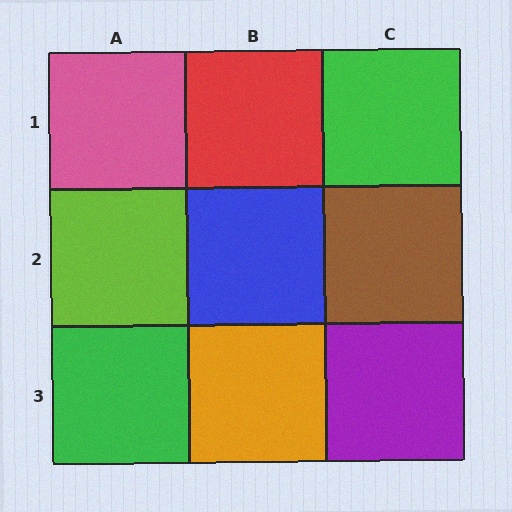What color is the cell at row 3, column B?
Orange.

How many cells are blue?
1 cell is blue.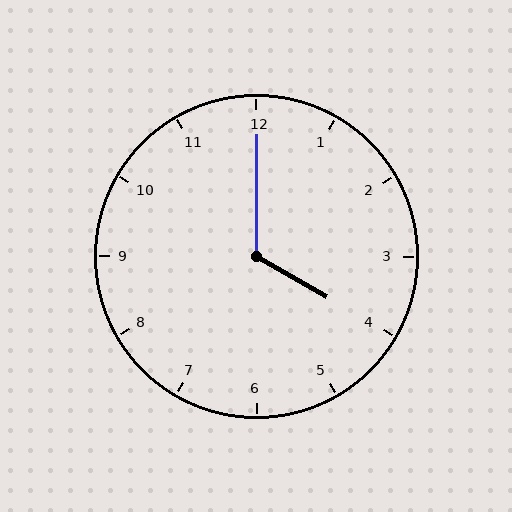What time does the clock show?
4:00.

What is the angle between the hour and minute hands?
Approximately 120 degrees.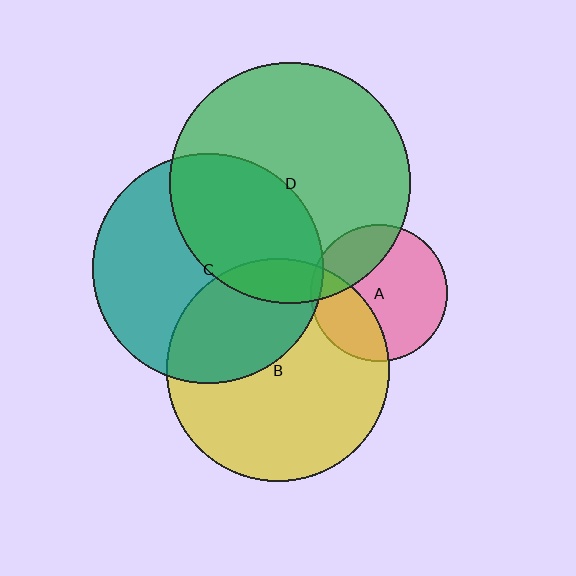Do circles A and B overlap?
Yes.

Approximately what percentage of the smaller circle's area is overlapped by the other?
Approximately 30%.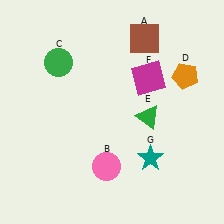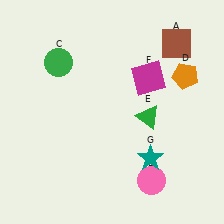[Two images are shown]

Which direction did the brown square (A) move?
The brown square (A) moved right.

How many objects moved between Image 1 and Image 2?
2 objects moved between the two images.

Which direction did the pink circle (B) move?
The pink circle (B) moved right.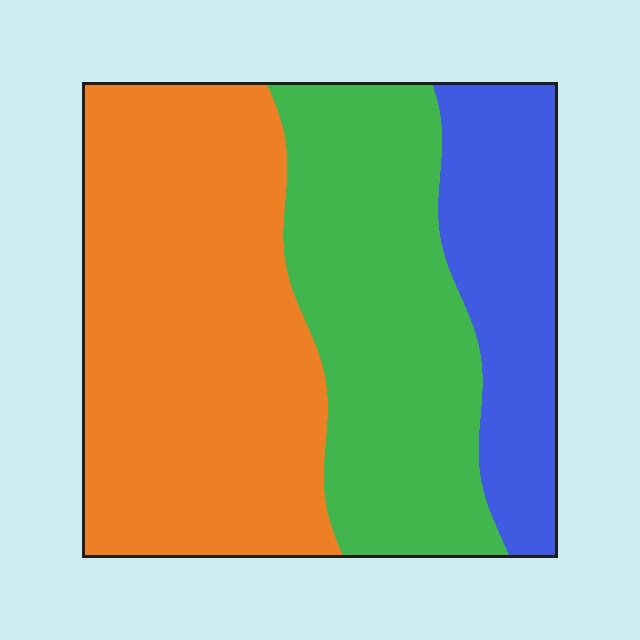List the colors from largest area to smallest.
From largest to smallest: orange, green, blue.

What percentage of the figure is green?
Green covers about 35% of the figure.